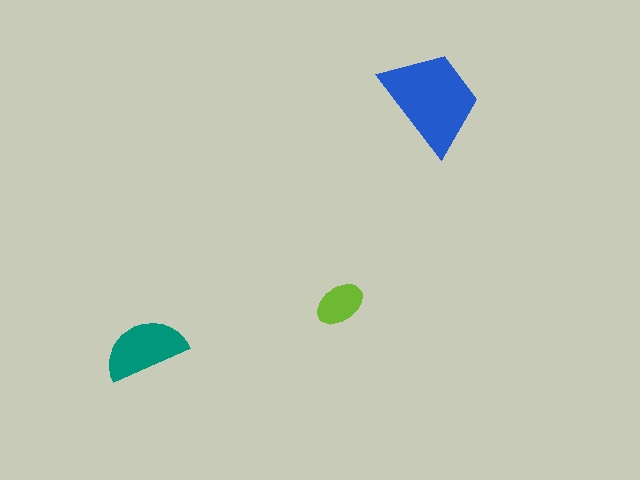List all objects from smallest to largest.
The lime ellipse, the teal semicircle, the blue trapezoid.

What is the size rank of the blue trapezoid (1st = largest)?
1st.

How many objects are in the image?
There are 3 objects in the image.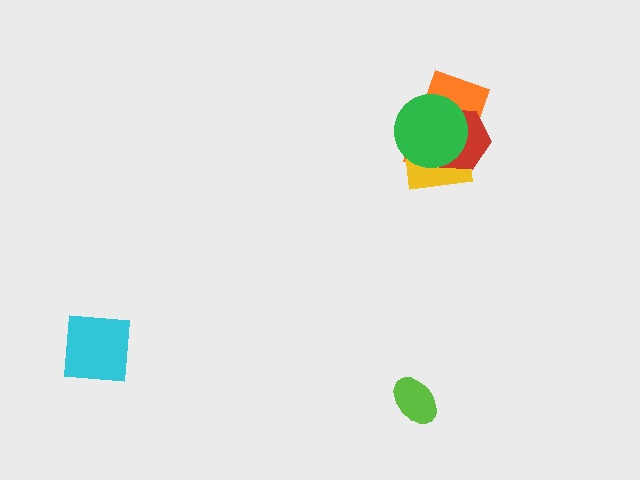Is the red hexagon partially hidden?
Yes, it is partially covered by another shape.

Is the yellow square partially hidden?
Yes, it is partially covered by another shape.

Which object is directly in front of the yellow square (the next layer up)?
The red hexagon is directly in front of the yellow square.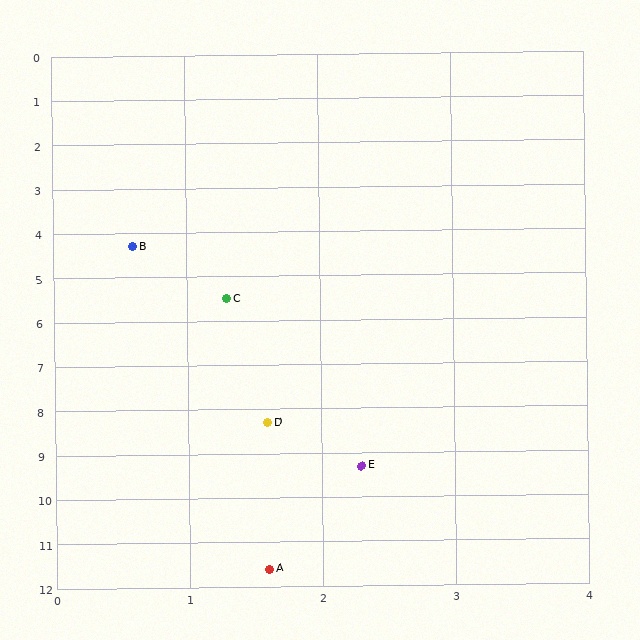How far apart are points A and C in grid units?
Points A and C are about 6.1 grid units apart.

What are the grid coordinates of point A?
Point A is at approximately (1.6, 11.6).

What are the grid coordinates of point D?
Point D is at approximately (1.6, 8.3).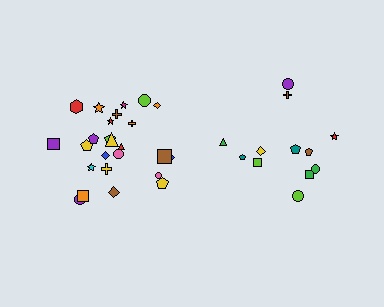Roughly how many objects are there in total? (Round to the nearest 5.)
Roughly 35 objects in total.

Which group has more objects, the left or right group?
The left group.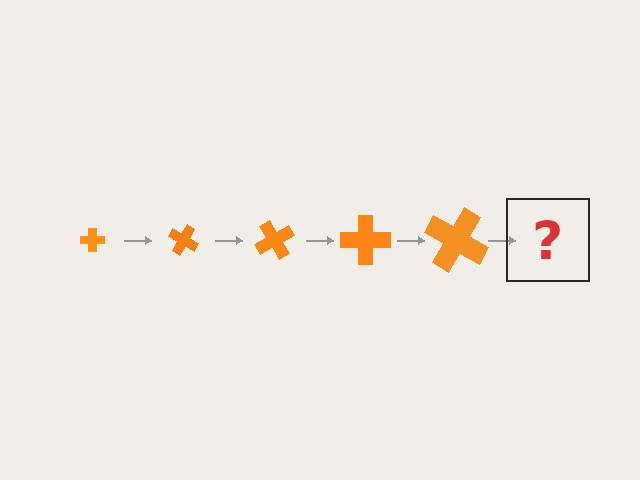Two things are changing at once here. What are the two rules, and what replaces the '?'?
The two rules are that the cross grows larger each step and it rotates 30 degrees each step. The '?' should be a cross, larger than the previous one and rotated 150 degrees from the start.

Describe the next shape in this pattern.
It should be a cross, larger than the previous one and rotated 150 degrees from the start.